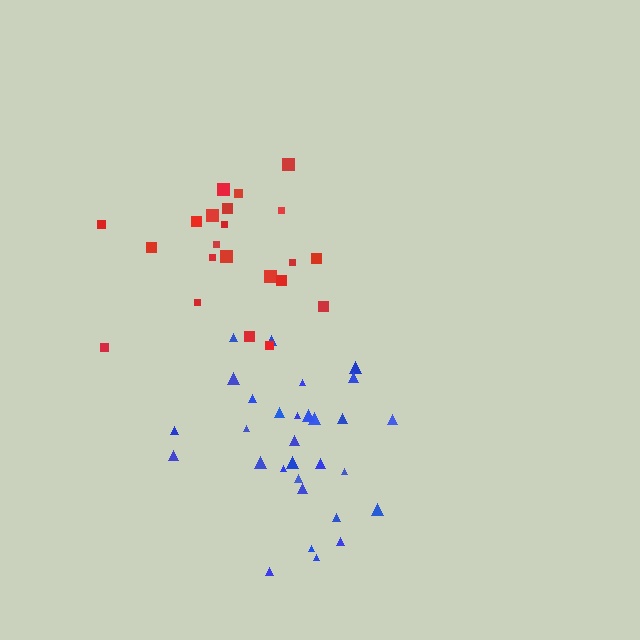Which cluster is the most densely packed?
Blue.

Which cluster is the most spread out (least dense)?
Red.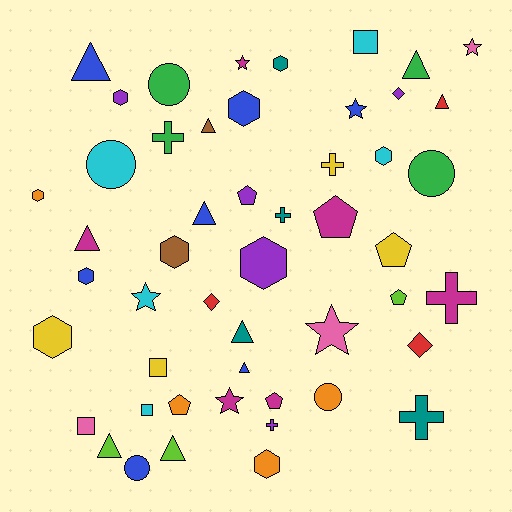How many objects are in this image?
There are 50 objects.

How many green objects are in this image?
There are 4 green objects.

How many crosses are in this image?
There are 6 crosses.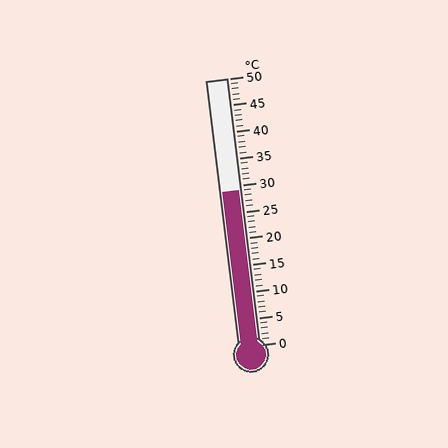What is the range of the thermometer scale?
The thermometer scale ranges from 0°C to 50°C.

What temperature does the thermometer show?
The thermometer shows approximately 29°C.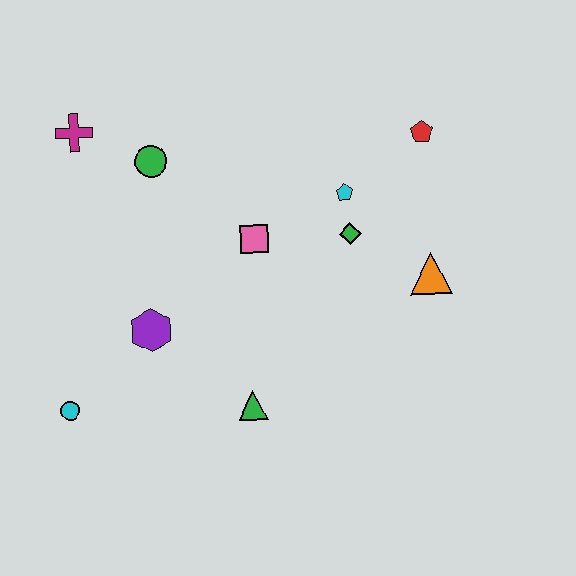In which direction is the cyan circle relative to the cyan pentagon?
The cyan circle is to the left of the cyan pentagon.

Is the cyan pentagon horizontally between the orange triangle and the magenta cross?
Yes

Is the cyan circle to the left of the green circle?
Yes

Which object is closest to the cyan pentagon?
The green diamond is closest to the cyan pentagon.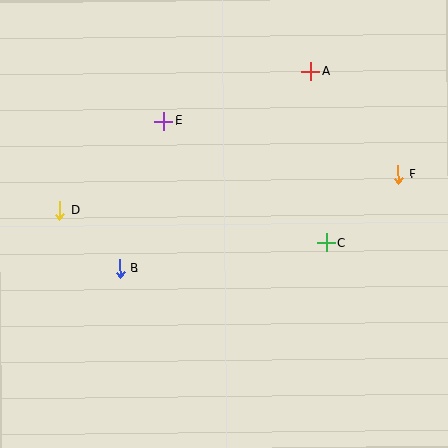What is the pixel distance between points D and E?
The distance between D and E is 137 pixels.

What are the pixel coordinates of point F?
Point F is at (398, 175).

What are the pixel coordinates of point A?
Point A is at (311, 71).